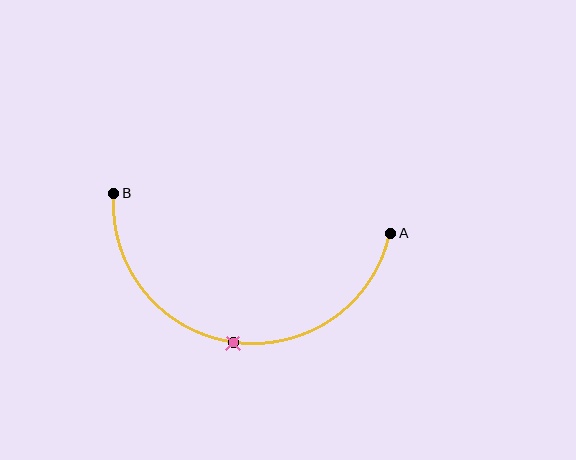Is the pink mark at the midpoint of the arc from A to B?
Yes. The pink mark lies on the arc at equal arc-length from both A and B — it is the arc midpoint.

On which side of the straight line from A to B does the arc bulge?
The arc bulges below the straight line connecting A and B.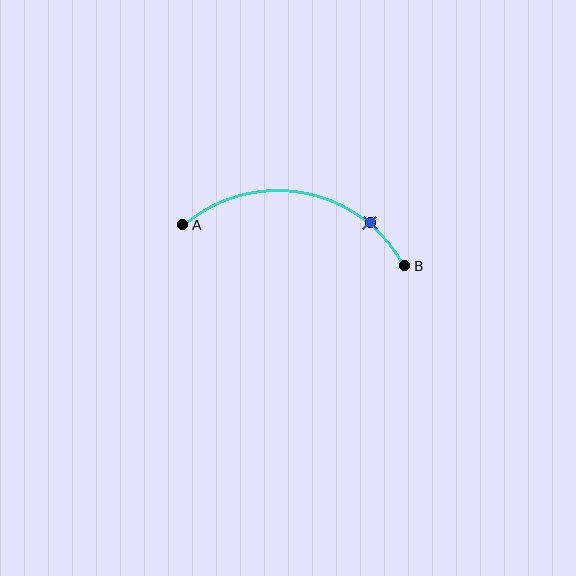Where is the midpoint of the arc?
The arc midpoint is the point on the curve farthest from the straight line joining A and B. It sits above that line.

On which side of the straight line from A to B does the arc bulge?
The arc bulges above the straight line connecting A and B.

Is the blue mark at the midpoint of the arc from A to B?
No. The blue mark lies on the arc but is closer to endpoint B. The arc midpoint would be at the point on the curve equidistant along the arc from both A and B.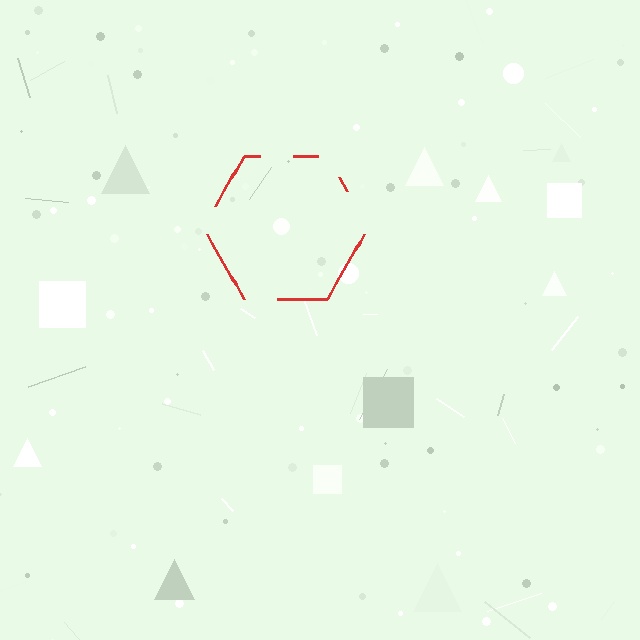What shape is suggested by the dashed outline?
The dashed outline suggests a hexagon.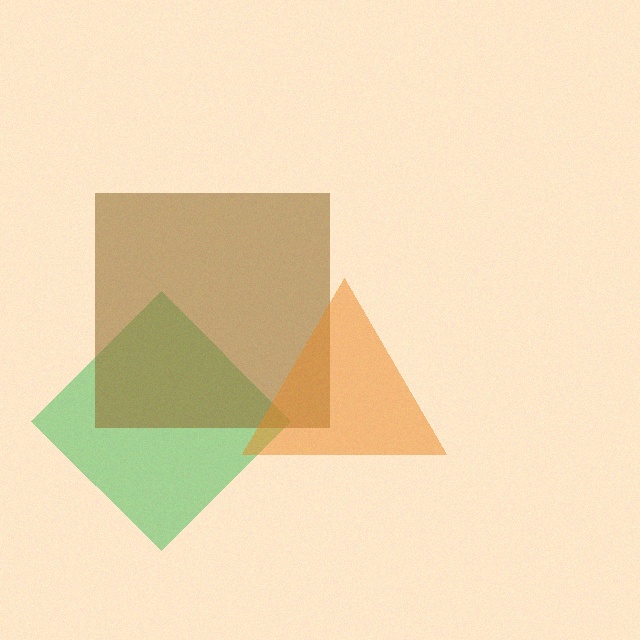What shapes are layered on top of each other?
The layered shapes are: a green diamond, a brown square, an orange triangle.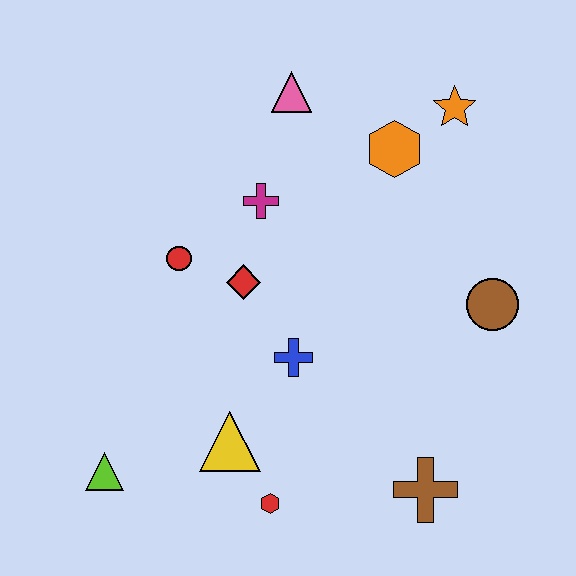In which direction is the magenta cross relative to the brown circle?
The magenta cross is to the left of the brown circle.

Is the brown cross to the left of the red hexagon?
No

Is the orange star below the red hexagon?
No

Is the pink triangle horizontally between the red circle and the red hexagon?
No